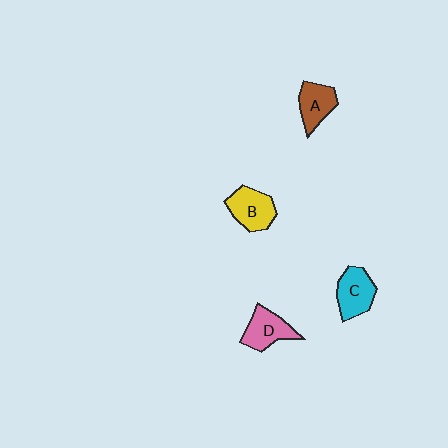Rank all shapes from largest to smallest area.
From largest to smallest: B (yellow), C (cyan), D (pink), A (brown).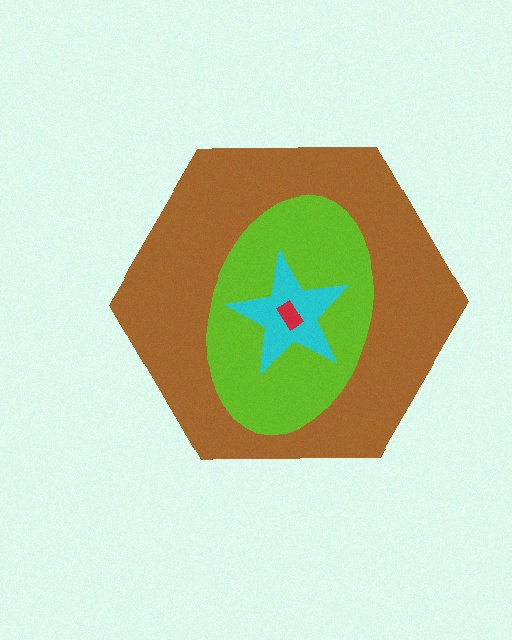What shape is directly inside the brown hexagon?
The lime ellipse.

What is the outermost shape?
The brown hexagon.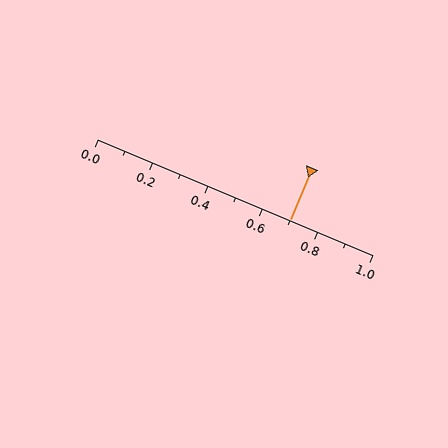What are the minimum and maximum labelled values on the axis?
The axis runs from 0.0 to 1.0.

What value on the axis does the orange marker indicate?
The marker indicates approximately 0.7.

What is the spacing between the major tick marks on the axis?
The major ticks are spaced 0.2 apart.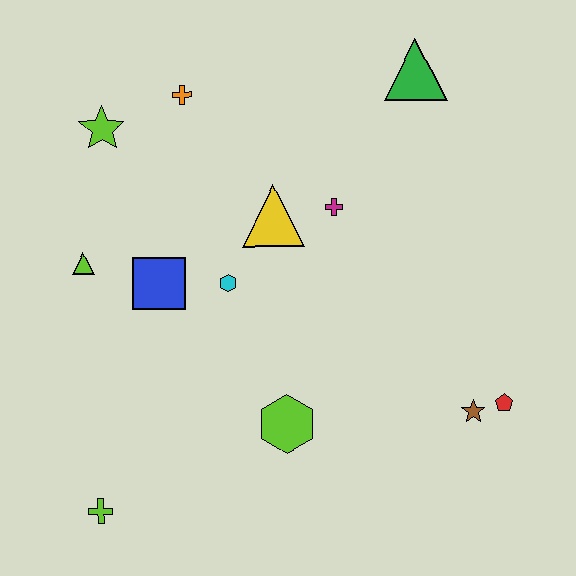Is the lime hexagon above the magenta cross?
No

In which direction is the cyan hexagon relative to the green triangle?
The cyan hexagon is below the green triangle.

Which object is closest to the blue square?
The cyan hexagon is closest to the blue square.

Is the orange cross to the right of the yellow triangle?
No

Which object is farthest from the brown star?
The lime star is farthest from the brown star.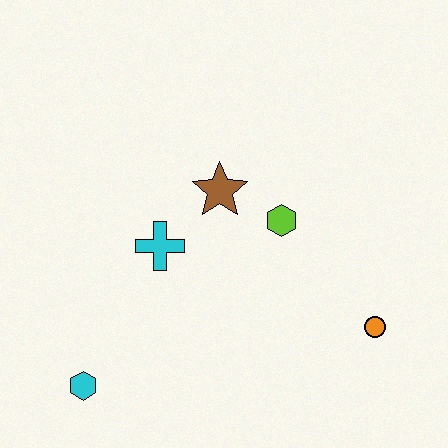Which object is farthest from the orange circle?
The cyan hexagon is farthest from the orange circle.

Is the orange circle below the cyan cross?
Yes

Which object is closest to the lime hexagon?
The brown star is closest to the lime hexagon.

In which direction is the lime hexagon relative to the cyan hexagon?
The lime hexagon is to the right of the cyan hexagon.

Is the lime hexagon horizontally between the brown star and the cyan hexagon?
No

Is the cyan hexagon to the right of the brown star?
No